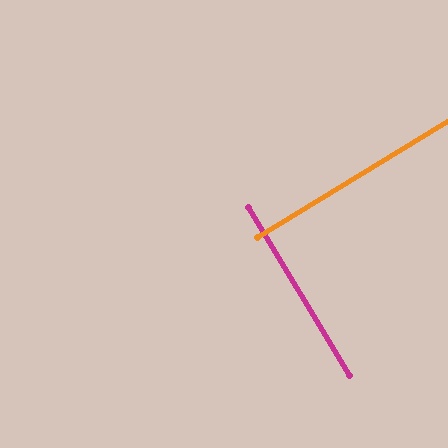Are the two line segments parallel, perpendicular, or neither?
Perpendicular — they meet at approximately 90°.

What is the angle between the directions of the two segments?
Approximately 90 degrees.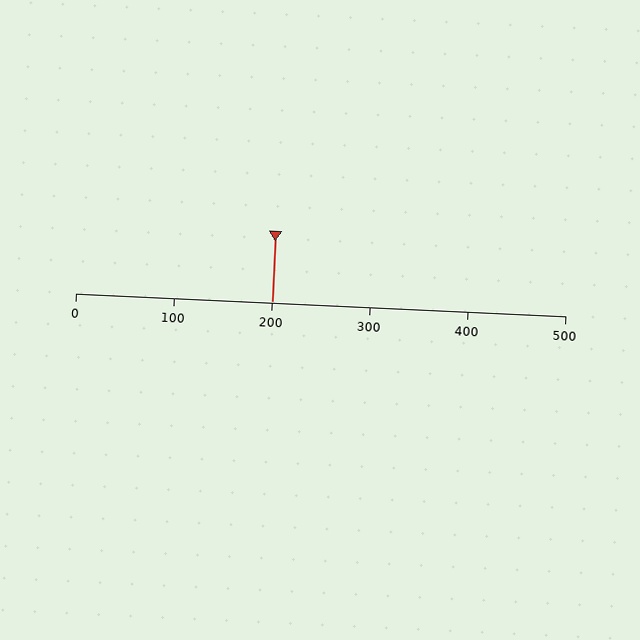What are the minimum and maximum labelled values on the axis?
The axis runs from 0 to 500.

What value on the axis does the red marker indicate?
The marker indicates approximately 200.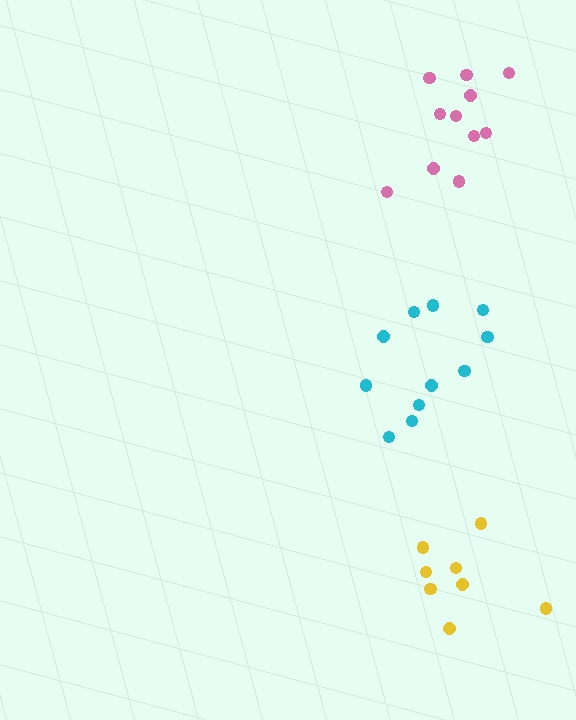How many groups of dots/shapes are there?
There are 3 groups.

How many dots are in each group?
Group 1: 11 dots, Group 2: 8 dots, Group 3: 11 dots (30 total).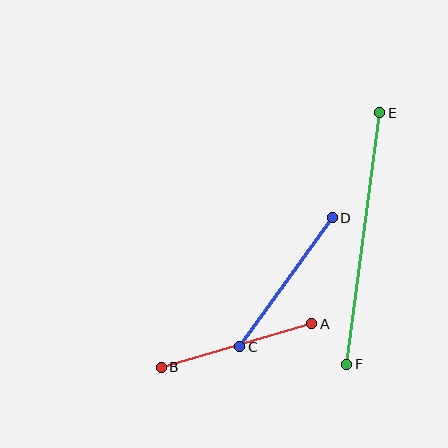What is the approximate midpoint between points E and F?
The midpoint is at approximately (363, 239) pixels.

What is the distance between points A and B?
The distance is approximately 157 pixels.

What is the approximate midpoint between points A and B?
The midpoint is at approximately (237, 346) pixels.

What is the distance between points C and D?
The distance is approximately 159 pixels.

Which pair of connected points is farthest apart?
Points E and F are farthest apart.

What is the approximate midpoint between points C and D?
The midpoint is at approximately (286, 282) pixels.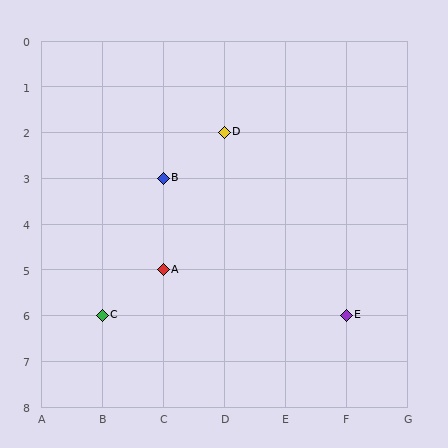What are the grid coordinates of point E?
Point E is at grid coordinates (F, 6).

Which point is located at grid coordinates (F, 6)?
Point E is at (F, 6).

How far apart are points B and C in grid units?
Points B and C are 1 column and 3 rows apart (about 3.2 grid units diagonally).